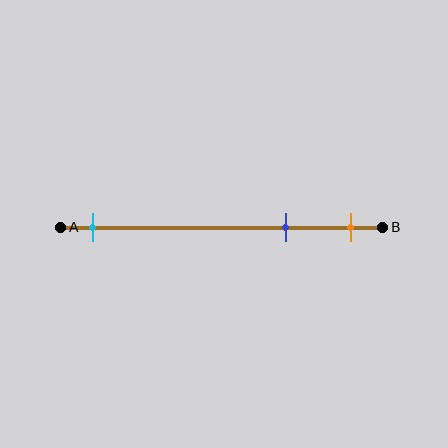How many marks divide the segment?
There are 3 marks dividing the segment.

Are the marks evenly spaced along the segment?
No, the marks are not evenly spaced.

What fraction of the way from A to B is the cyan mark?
The cyan mark is approximately 10% (0.1) of the way from A to B.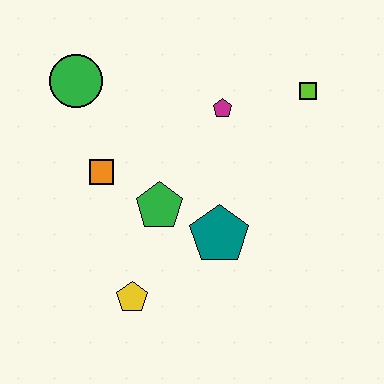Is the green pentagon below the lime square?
Yes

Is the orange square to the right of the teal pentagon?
No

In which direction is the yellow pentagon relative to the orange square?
The yellow pentagon is below the orange square.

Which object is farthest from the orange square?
The lime square is farthest from the orange square.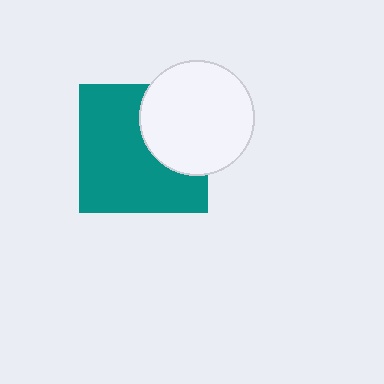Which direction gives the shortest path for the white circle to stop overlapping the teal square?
Moving right gives the shortest separation.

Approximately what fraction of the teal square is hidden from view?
Roughly 33% of the teal square is hidden behind the white circle.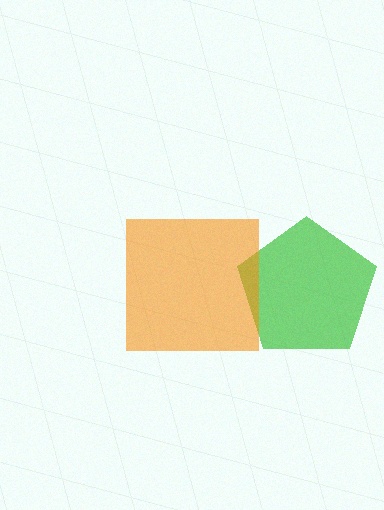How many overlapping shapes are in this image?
There are 2 overlapping shapes in the image.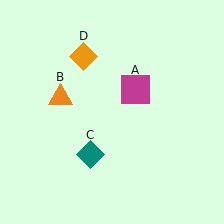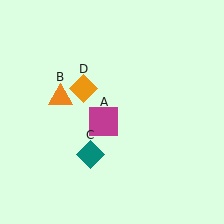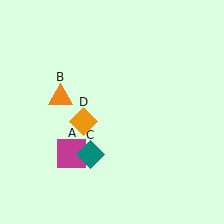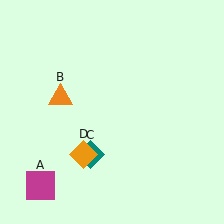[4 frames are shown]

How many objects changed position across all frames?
2 objects changed position: magenta square (object A), orange diamond (object D).